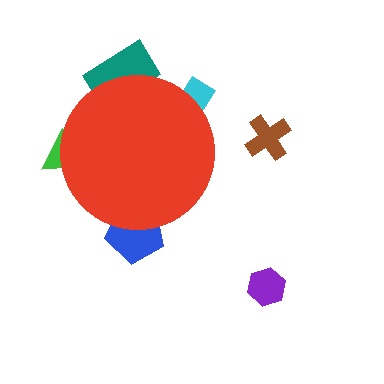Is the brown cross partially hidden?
No, the brown cross is fully visible.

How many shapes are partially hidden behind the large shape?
4 shapes are partially hidden.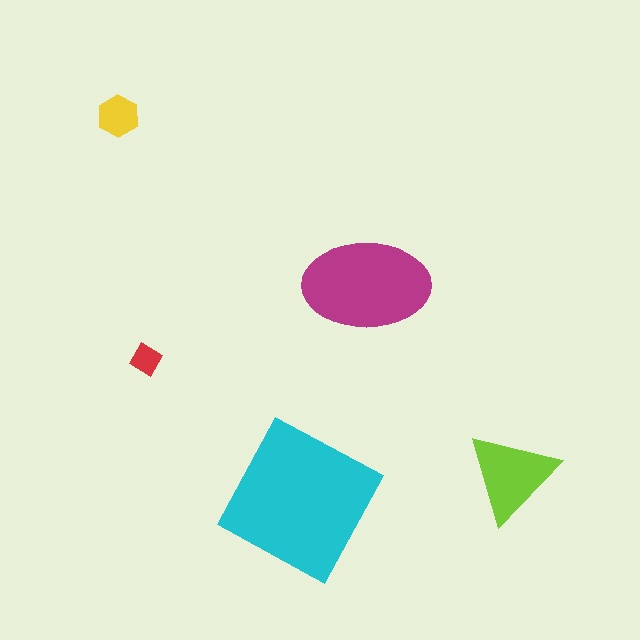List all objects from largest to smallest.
The cyan square, the magenta ellipse, the lime triangle, the yellow hexagon, the red diamond.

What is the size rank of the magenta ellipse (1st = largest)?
2nd.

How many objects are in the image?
There are 5 objects in the image.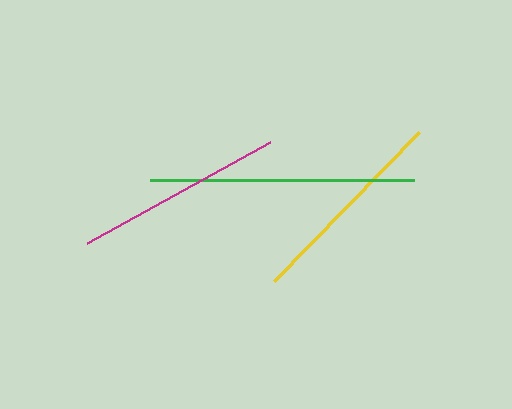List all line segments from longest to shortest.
From longest to shortest: green, magenta, yellow.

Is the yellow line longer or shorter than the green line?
The green line is longer than the yellow line.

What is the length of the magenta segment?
The magenta segment is approximately 209 pixels long.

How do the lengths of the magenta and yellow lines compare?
The magenta and yellow lines are approximately the same length.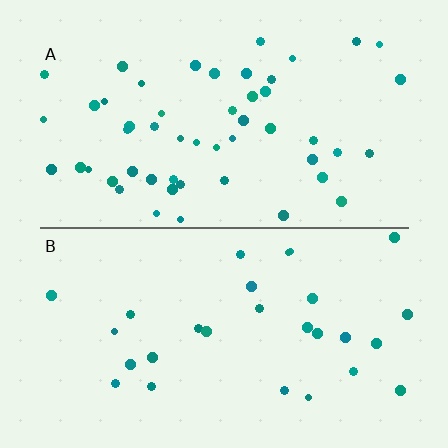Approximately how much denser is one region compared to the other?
Approximately 1.9× — region A over region B.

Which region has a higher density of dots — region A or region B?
A (the top).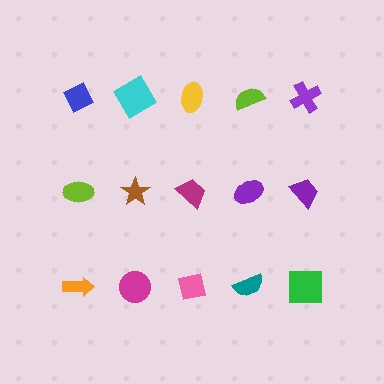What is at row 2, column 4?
A purple ellipse.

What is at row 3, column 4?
A teal semicircle.